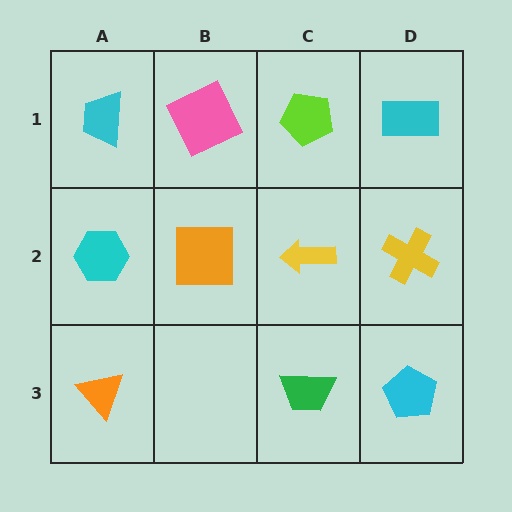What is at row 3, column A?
An orange triangle.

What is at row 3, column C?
A green trapezoid.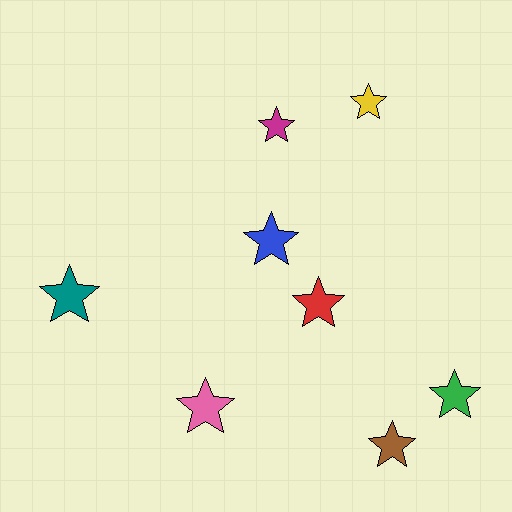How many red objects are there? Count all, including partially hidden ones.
There is 1 red object.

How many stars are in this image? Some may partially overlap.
There are 8 stars.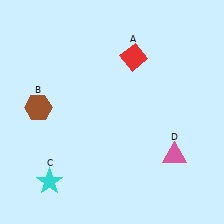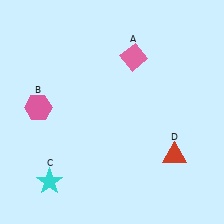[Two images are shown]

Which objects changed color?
A changed from red to pink. B changed from brown to pink. D changed from pink to red.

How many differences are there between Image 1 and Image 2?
There are 3 differences between the two images.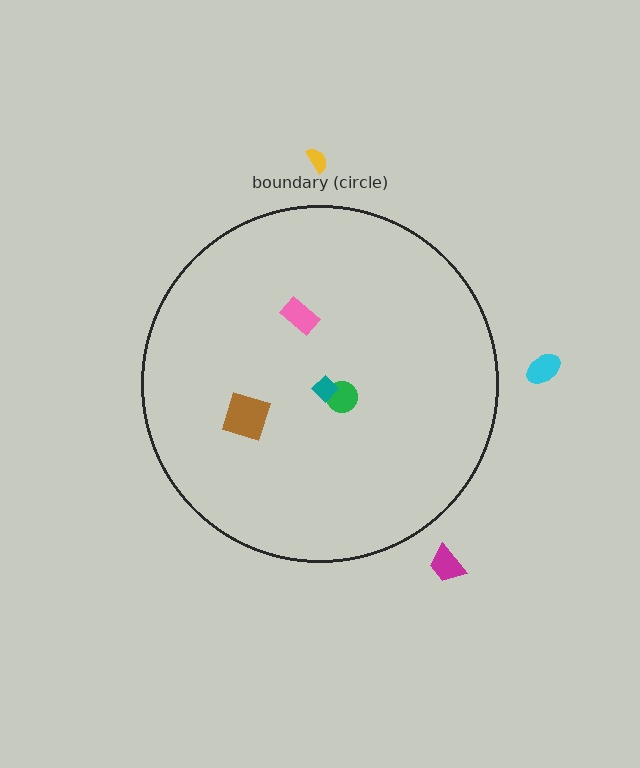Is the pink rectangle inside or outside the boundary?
Inside.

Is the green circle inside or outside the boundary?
Inside.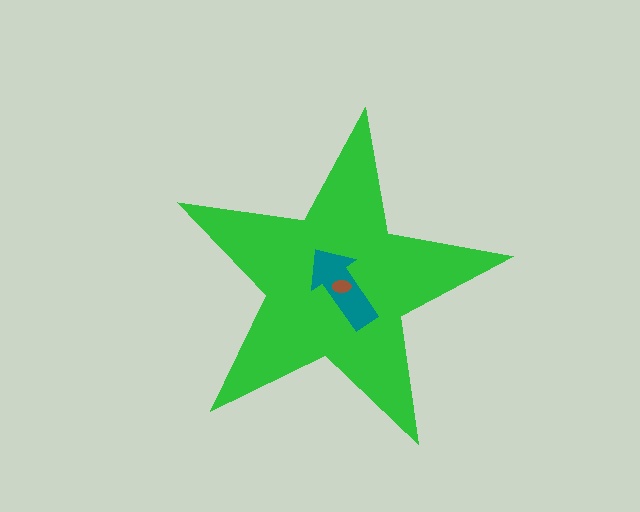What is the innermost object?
The brown ellipse.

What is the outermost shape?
The green star.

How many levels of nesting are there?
3.